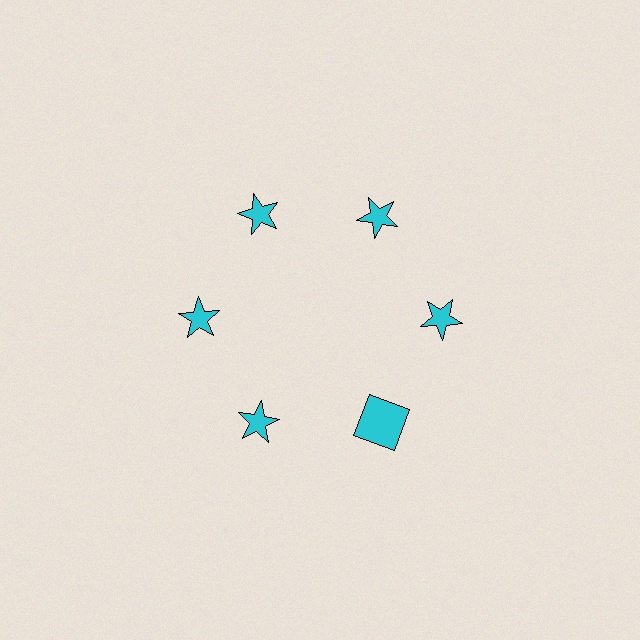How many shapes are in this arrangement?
There are 6 shapes arranged in a ring pattern.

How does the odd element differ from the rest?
It has a different shape: square instead of star.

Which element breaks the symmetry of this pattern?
The cyan square at roughly the 5 o'clock position breaks the symmetry. All other shapes are cyan stars.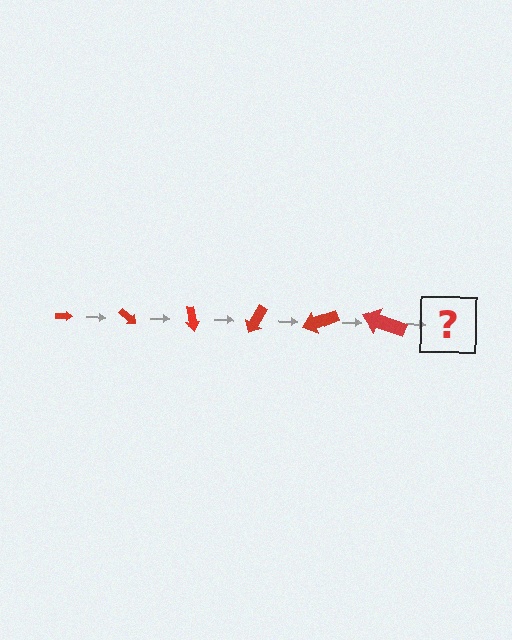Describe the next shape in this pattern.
It should be an arrow, larger than the previous one and rotated 240 degrees from the start.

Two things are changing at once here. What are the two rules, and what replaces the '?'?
The two rules are that the arrow grows larger each step and it rotates 40 degrees each step. The '?' should be an arrow, larger than the previous one and rotated 240 degrees from the start.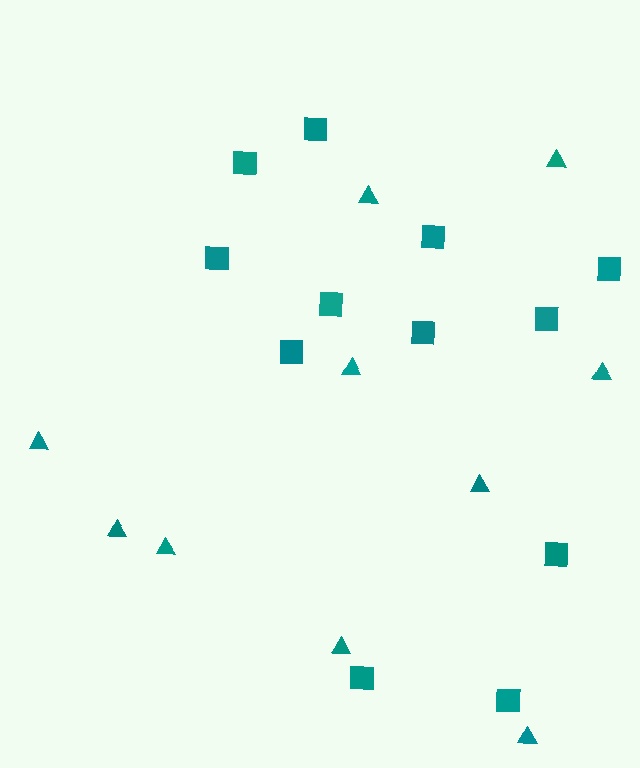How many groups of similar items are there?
There are 2 groups: one group of squares (12) and one group of triangles (10).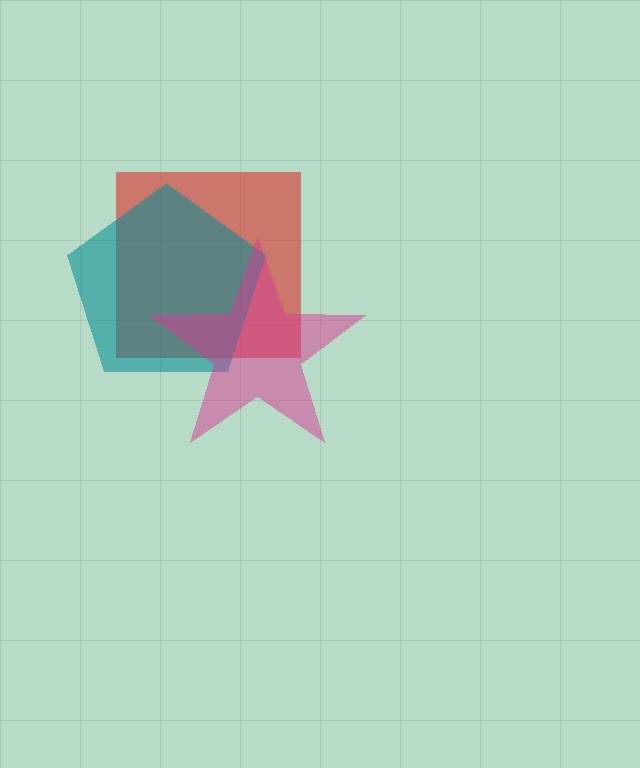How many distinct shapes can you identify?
There are 3 distinct shapes: a red square, a teal pentagon, a magenta star.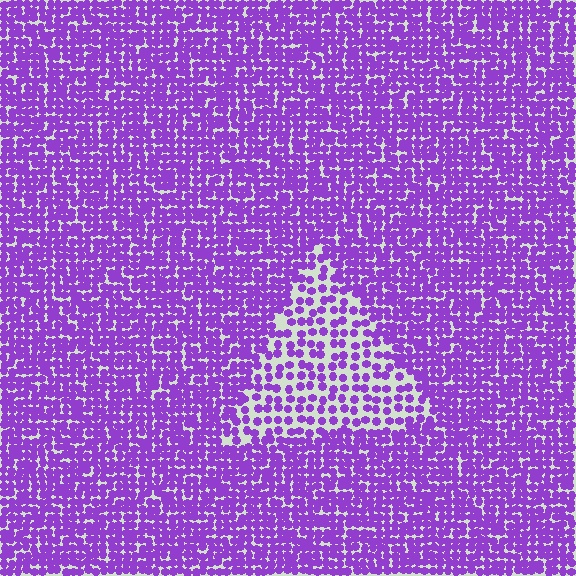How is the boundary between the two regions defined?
The boundary is defined by a change in element density (approximately 2.0x ratio). All elements are the same color, size, and shape.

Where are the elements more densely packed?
The elements are more densely packed outside the triangle boundary.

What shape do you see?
I see a triangle.